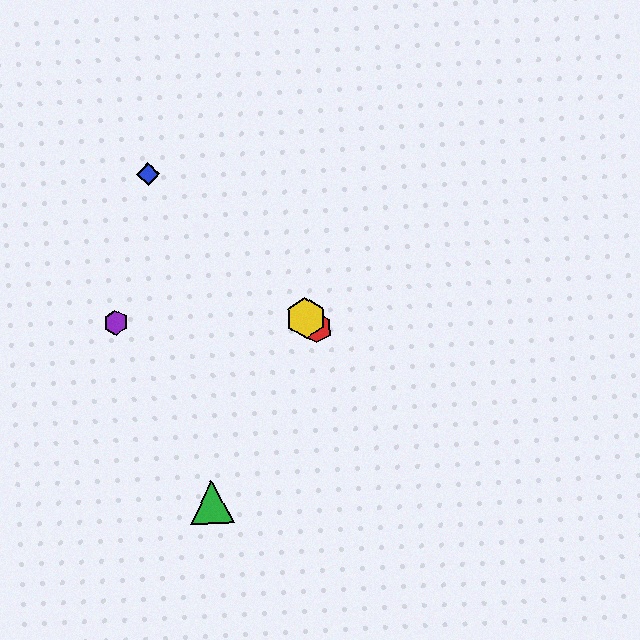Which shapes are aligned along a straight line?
The red hexagon, the blue diamond, the yellow hexagon are aligned along a straight line.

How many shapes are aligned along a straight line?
3 shapes (the red hexagon, the blue diamond, the yellow hexagon) are aligned along a straight line.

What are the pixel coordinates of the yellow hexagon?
The yellow hexagon is at (306, 318).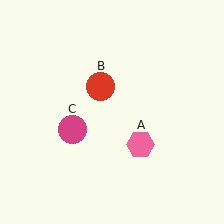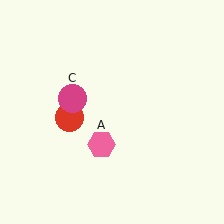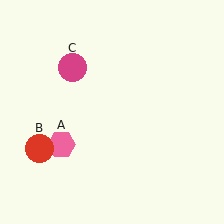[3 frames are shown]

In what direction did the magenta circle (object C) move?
The magenta circle (object C) moved up.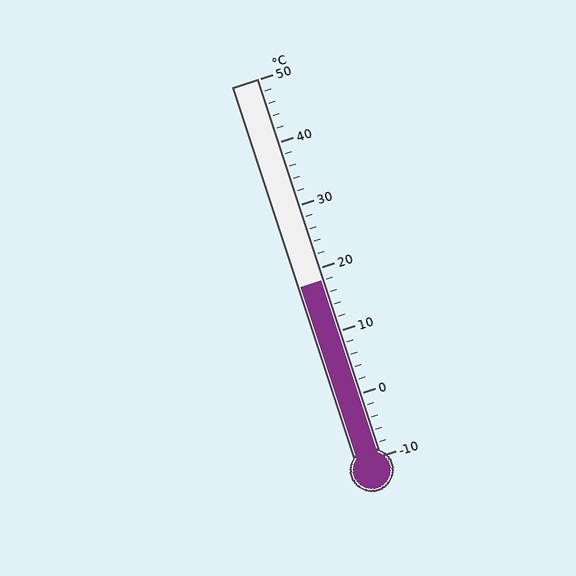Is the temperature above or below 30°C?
The temperature is below 30°C.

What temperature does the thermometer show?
The thermometer shows approximately 18°C.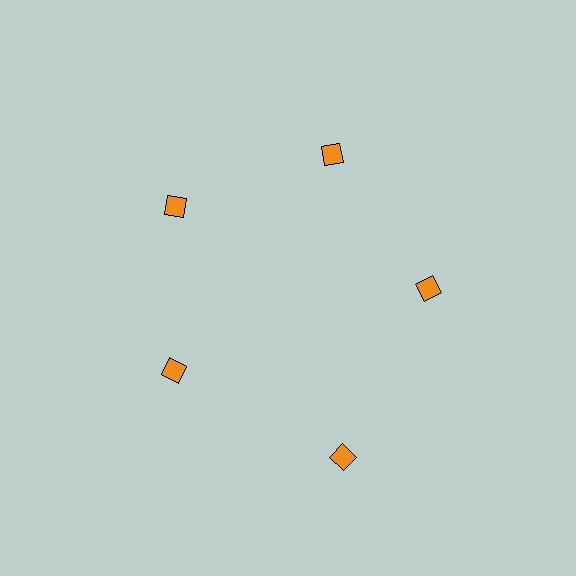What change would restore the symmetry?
The symmetry would be restored by moving it inward, back onto the ring so that all 5 diamonds sit at equal angles and equal distance from the center.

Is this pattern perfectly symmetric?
No. The 5 orange diamonds are arranged in a ring, but one element near the 5 o'clock position is pushed outward from the center, breaking the 5-fold rotational symmetry.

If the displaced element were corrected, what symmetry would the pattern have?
It would have 5-fold rotational symmetry — the pattern would map onto itself every 72 degrees.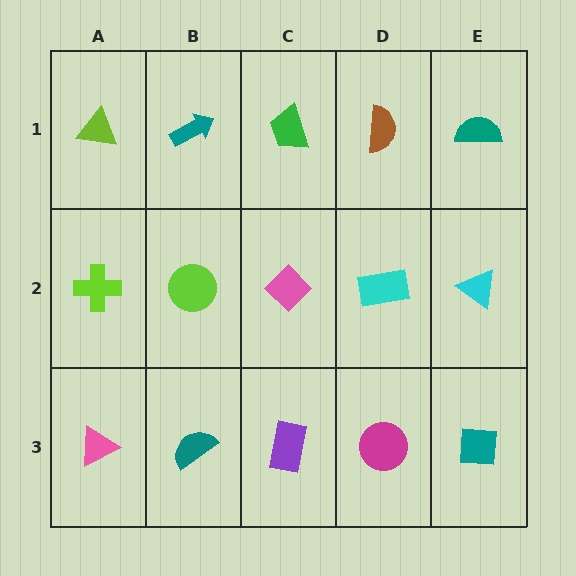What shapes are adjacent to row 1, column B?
A lime circle (row 2, column B), a lime triangle (row 1, column A), a green trapezoid (row 1, column C).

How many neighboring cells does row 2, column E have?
3.